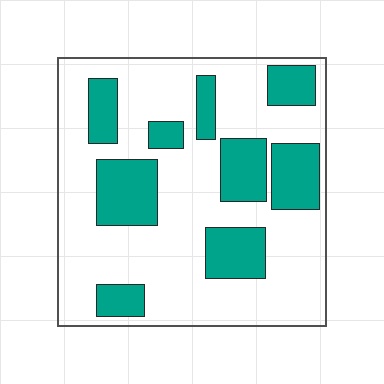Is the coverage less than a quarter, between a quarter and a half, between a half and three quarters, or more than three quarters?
Between a quarter and a half.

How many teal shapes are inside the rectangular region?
9.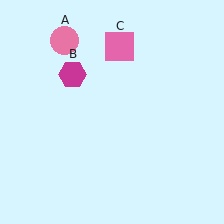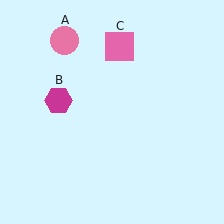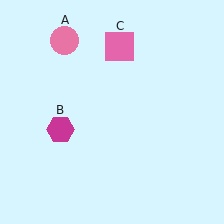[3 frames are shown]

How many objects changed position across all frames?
1 object changed position: magenta hexagon (object B).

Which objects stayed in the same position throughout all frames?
Pink circle (object A) and pink square (object C) remained stationary.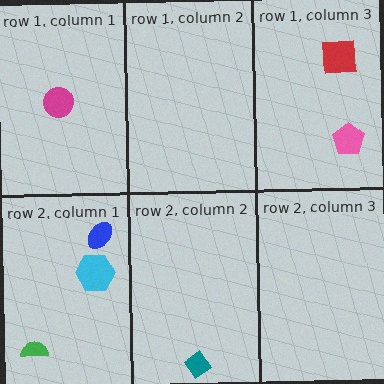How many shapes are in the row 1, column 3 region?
2.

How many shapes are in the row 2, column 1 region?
3.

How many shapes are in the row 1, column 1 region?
1.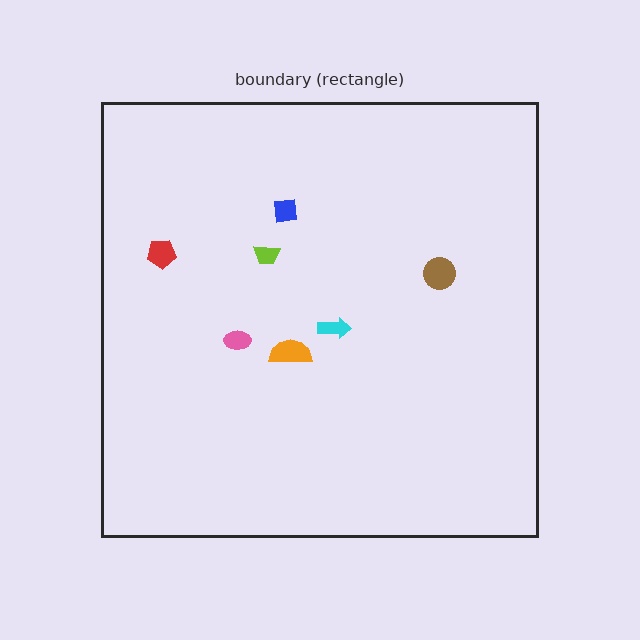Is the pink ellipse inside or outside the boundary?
Inside.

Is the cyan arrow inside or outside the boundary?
Inside.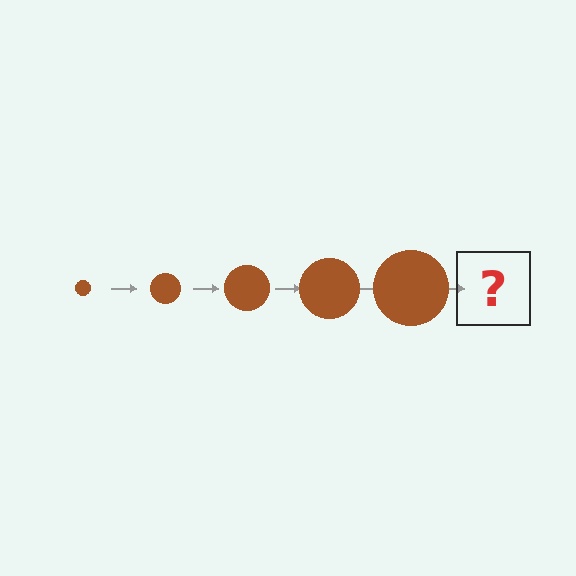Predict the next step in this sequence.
The next step is a brown circle, larger than the previous one.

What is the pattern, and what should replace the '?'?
The pattern is that the circle gets progressively larger each step. The '?' should be a brown circle, larger than the previous one.